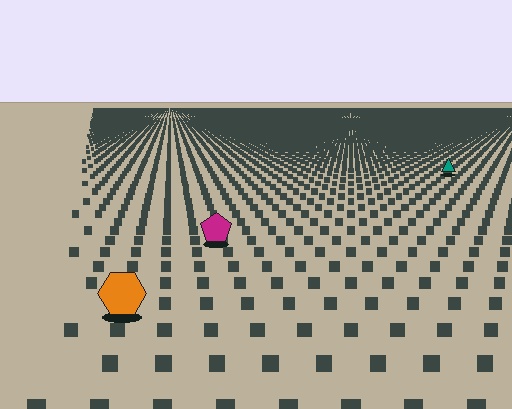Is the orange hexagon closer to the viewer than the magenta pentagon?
Yes. The orange hexagon is closer — you can tell from the texture gradient: the ground texture is coarser near it.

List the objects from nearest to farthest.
From nearest to farthest: the orange hexagon, the magenta pentagon, the teal triangle.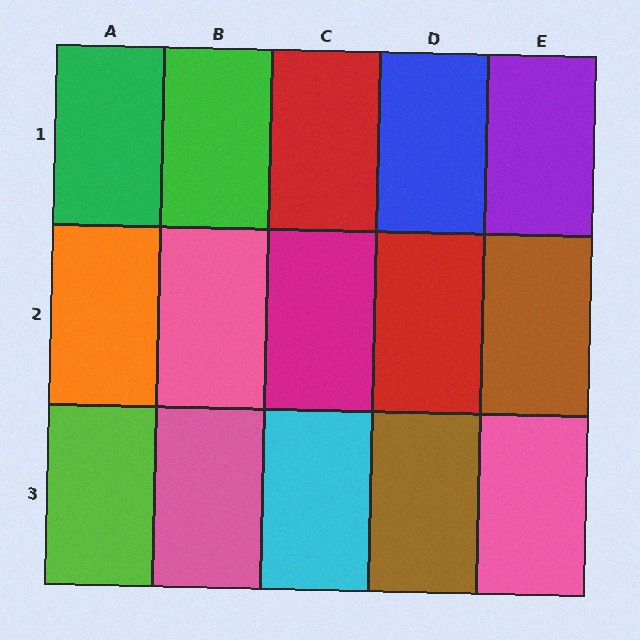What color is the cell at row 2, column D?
Red.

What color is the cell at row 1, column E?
Purple.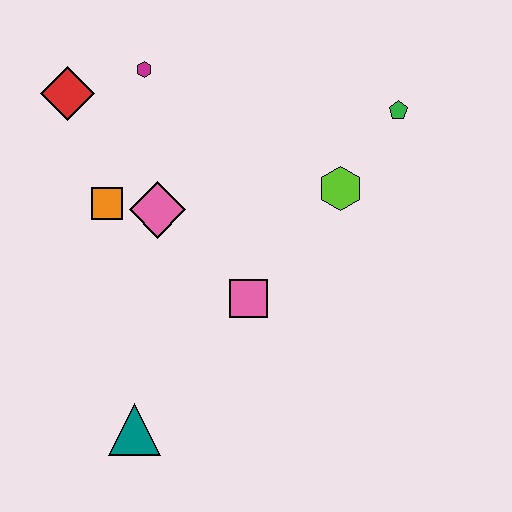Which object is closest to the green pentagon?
The lime hexagon is closest to the green pentagon.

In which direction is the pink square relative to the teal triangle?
The pink square is above the teal triangle.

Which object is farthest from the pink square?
The red diamond is farthest from the pink square.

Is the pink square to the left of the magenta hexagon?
No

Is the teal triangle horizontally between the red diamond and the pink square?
Yes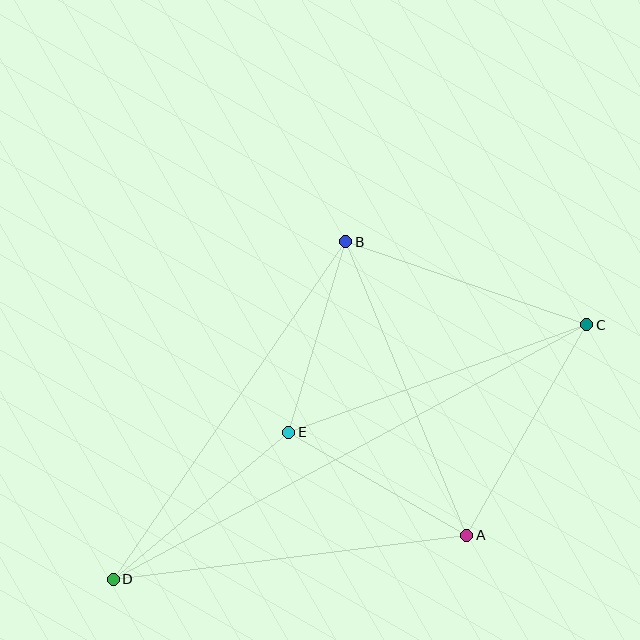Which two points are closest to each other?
Points B and E are closest to each other.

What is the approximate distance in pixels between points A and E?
The distance between A and E is approximately 206 pixels.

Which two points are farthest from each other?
Points C and D are farthest from each other.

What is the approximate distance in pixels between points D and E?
The distance between D and E is approximately 229 pixels.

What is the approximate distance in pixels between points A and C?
The distance between A and C is approximately 242 pixels.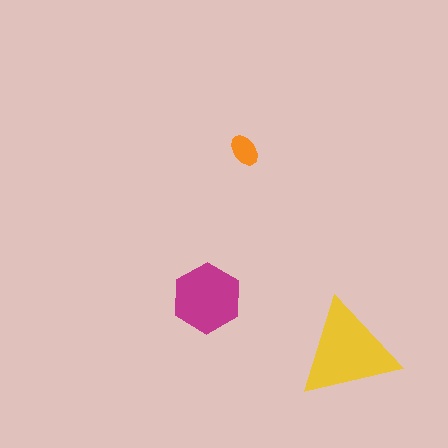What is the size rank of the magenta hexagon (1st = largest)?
2nd.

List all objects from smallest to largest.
The orange ellipse, the magenta hexagon, the yellow triangle.